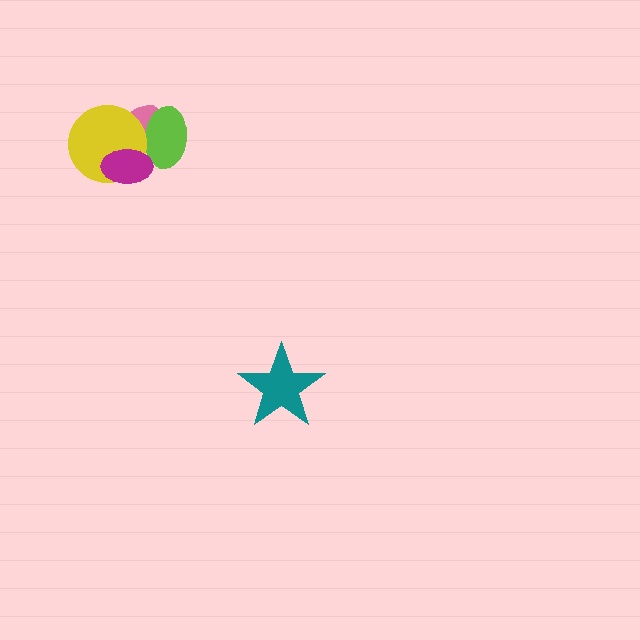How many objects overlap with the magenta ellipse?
3 objects overlap with the magenta ellipse.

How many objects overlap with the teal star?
0 objects overlap with the teal star.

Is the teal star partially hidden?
No, no other shape covers it.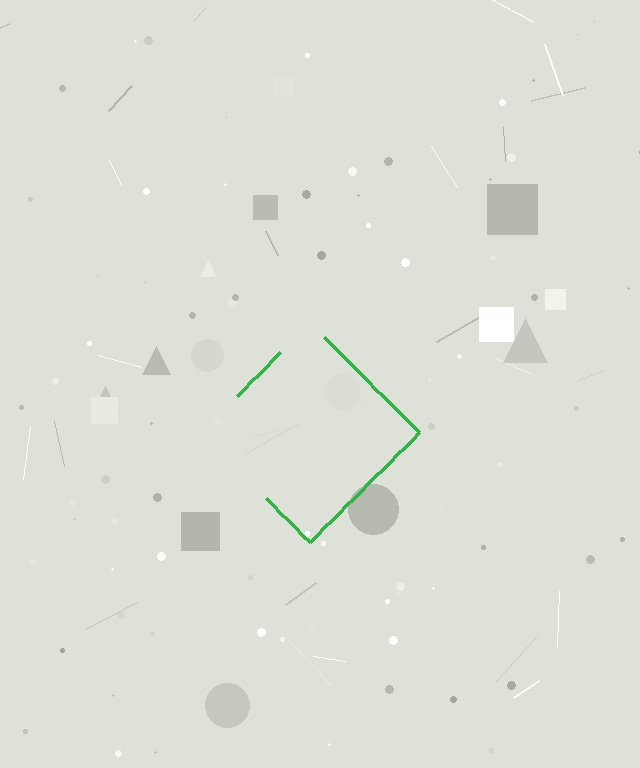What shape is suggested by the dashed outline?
The dashed outline suggests a diamond.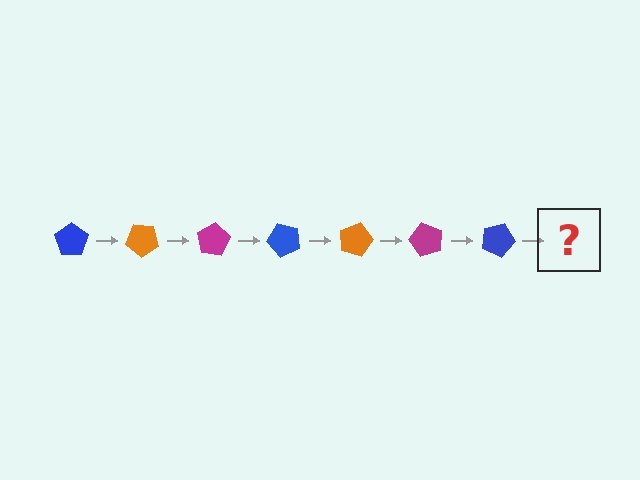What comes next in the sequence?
The next element should be an orange pentagon, rotated 280 degrees from the start.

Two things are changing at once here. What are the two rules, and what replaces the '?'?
The two rules are that it rotates 40 degrees each step and the color cycles through blue, orange, and magenta. The '?' should be an orange pentagon, rotated 280 degrees from the start.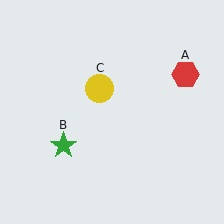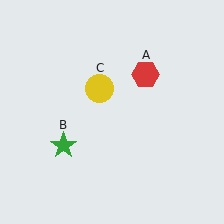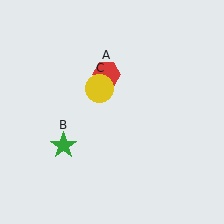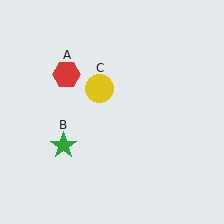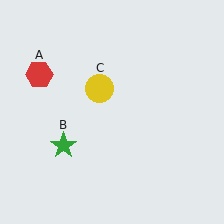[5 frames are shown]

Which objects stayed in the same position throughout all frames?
Green star (object B) and yellow circle (object C) remained stationary.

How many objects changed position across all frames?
1 object changed position: red hexagon (object A).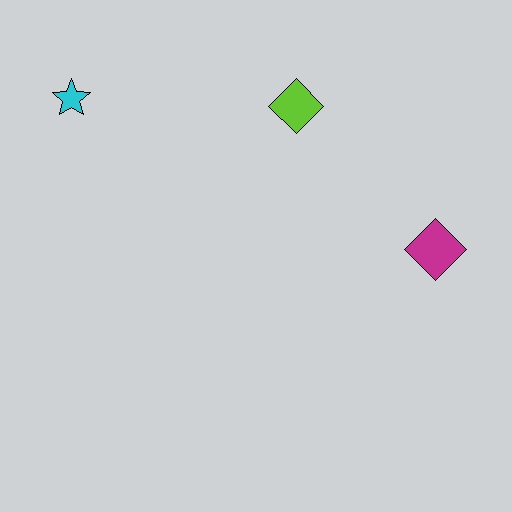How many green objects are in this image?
There are no green objects.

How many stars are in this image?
There is 1 star.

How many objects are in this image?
There are 3 objects.